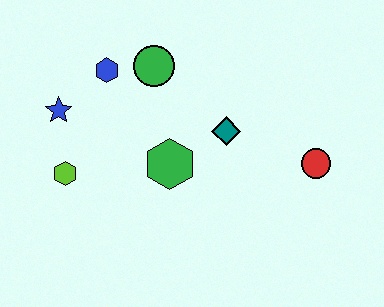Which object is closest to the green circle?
The blue hexagon is closest to the green circle.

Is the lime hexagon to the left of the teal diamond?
Yes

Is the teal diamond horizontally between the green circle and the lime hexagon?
No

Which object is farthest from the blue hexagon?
The red circle is farthest from the blue hexagon.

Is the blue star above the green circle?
No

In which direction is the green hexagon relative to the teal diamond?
The green hexagon is to the left of the teal diamond.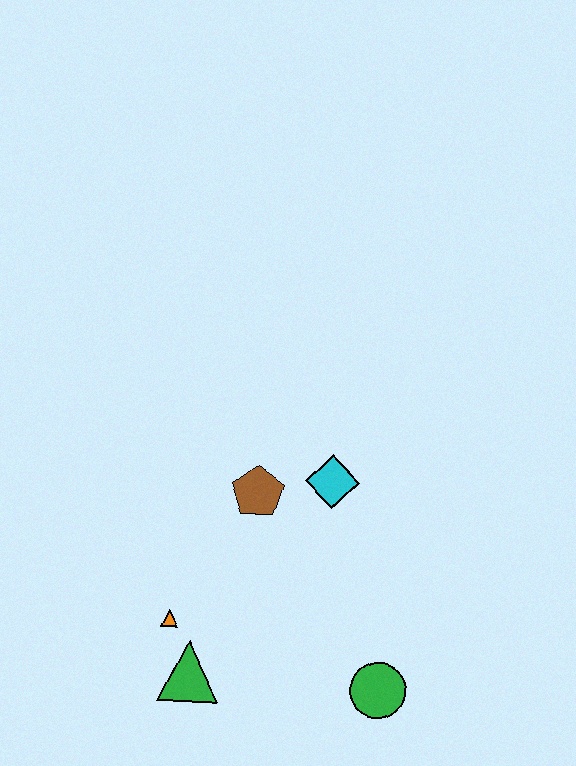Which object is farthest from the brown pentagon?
The green circle is farthest from the brown pentagon.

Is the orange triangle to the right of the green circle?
No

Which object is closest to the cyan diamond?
The brown pentagon is closest to the cyan diamond.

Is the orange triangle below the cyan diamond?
Yes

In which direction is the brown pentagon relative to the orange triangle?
The brown pentagon is above the orange triangle.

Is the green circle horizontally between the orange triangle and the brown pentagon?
No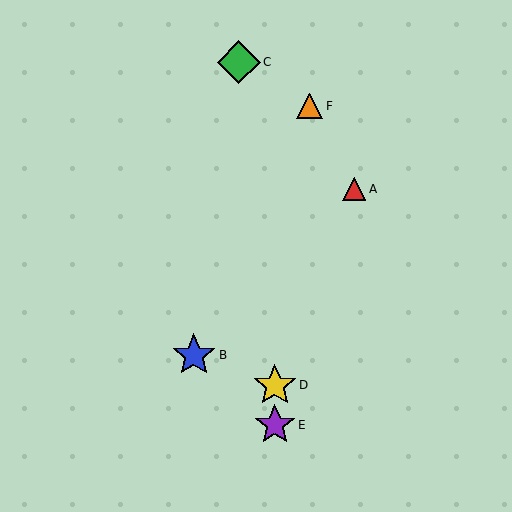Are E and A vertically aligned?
No, E is at x≈275 and A is at x≈354.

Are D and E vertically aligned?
Yes, both are at x≈275.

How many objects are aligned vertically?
2 objects (D, E) are aligned vertically.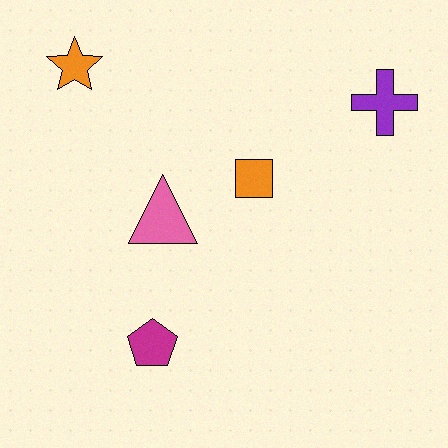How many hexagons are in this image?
There are no hexagons.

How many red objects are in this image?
There are no red objects.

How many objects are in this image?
There are 5 objects.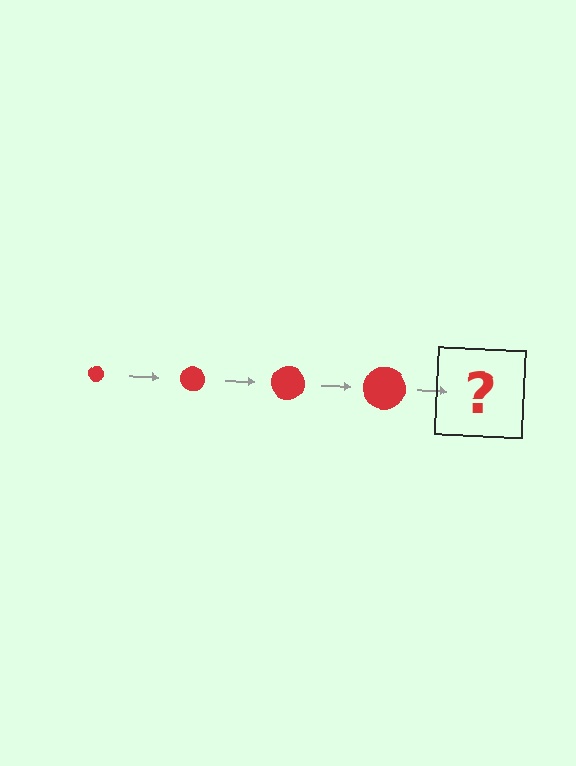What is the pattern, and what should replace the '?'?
The pattern is that the circle gets progressively larger each step. The '?' should be a red circle, larger than the previous one.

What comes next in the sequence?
The next element should be a red circle, larger than the previous one.